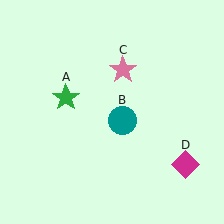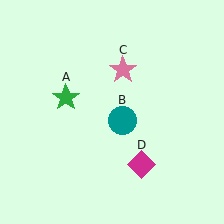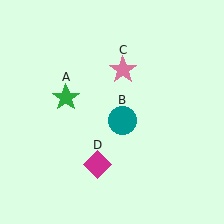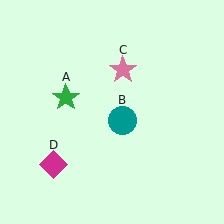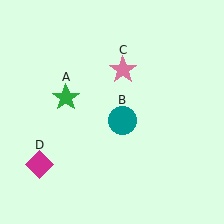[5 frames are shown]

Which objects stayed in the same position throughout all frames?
Green star (object A) and teal circle (object B) and pink star (object C) remained stationary.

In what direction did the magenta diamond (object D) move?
The magenta diamond (object D) moved left.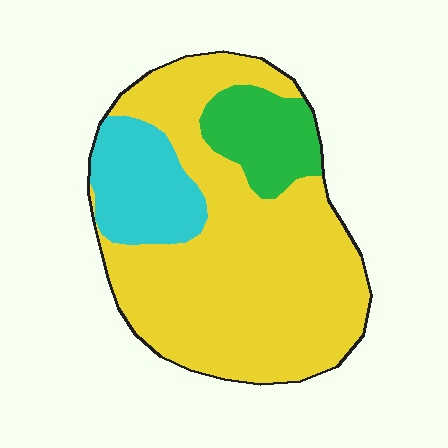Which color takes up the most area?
Yellow, at roughly 70%.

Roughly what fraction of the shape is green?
Green takes up about one eighth (1/8) of the shape.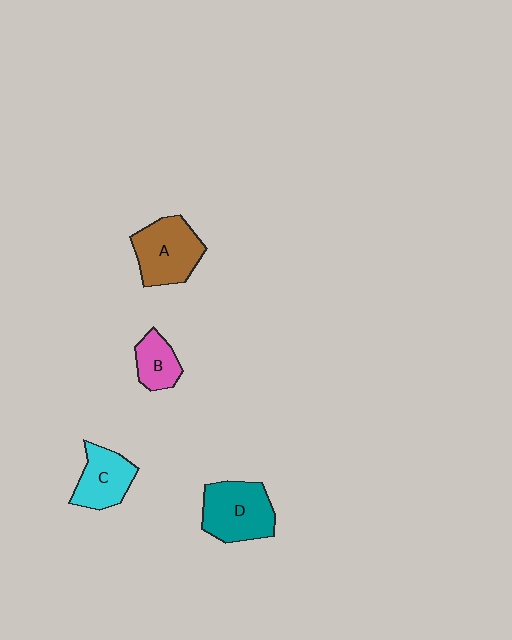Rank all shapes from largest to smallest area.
From largest to smallest: D (teal), A (brown), C (cyan), B (pink).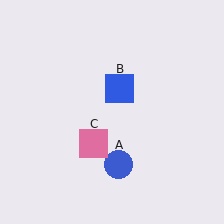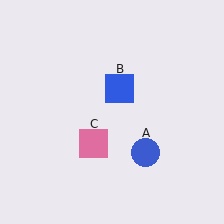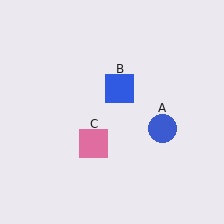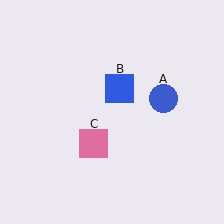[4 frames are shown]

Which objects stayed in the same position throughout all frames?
Blue square (object B) and pink square (object C) remained stationary.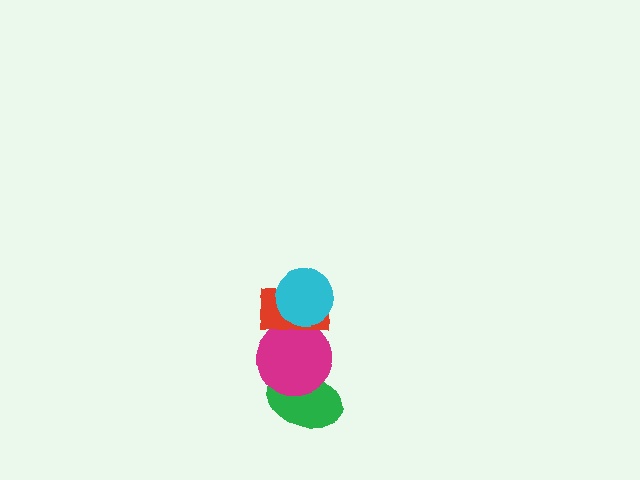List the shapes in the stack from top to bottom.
From top to bottom: the cyan circle, the red rectangle, the magenta circle, the green ellipse.